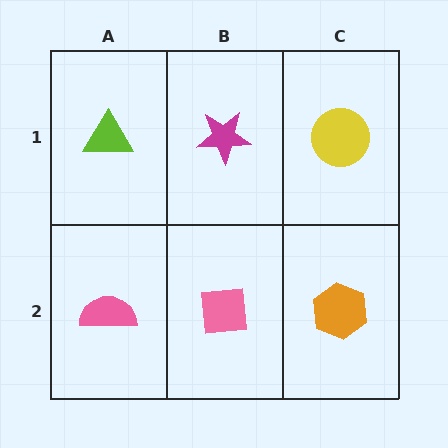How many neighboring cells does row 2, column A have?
2.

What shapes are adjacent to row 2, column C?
A yellow circle (row 1, column C), a pink square (row 2, column B).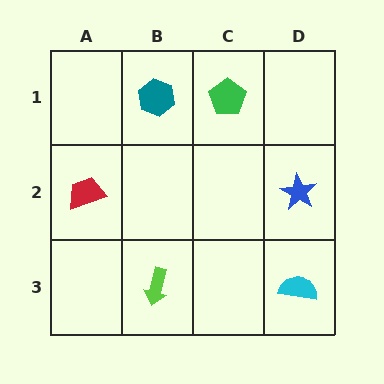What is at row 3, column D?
A cyan semicircle.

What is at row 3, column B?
A lime arrow.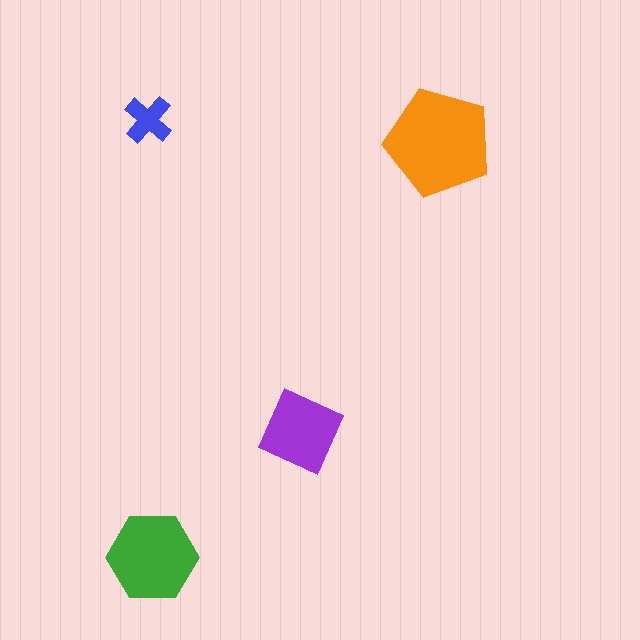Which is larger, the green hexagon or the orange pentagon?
The orange pentagon.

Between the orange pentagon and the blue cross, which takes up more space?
The orange pentagon.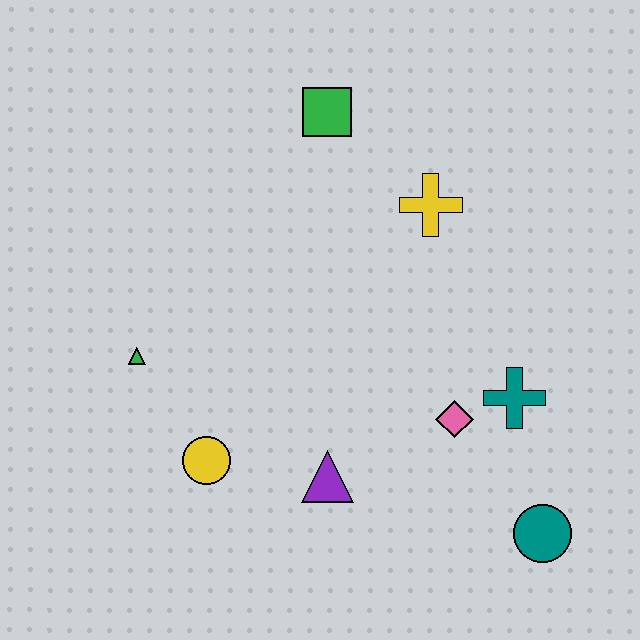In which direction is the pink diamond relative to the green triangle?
The pink diamond is to the right of the green triangle.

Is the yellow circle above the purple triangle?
Yes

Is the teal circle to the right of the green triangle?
Yes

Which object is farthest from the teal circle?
The green square is farthest from the teal circle.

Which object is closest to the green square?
The yellow cross is closest to the green square.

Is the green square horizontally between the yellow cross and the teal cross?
No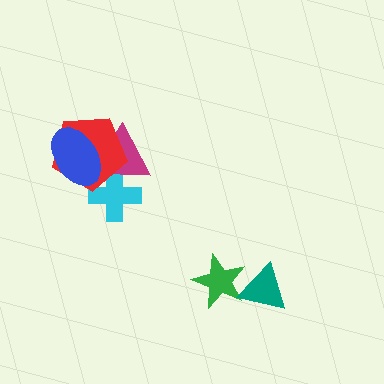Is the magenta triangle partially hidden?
Yes, it is partially covered by another shape.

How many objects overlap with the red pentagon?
3 objects overlap with the red pentagon.